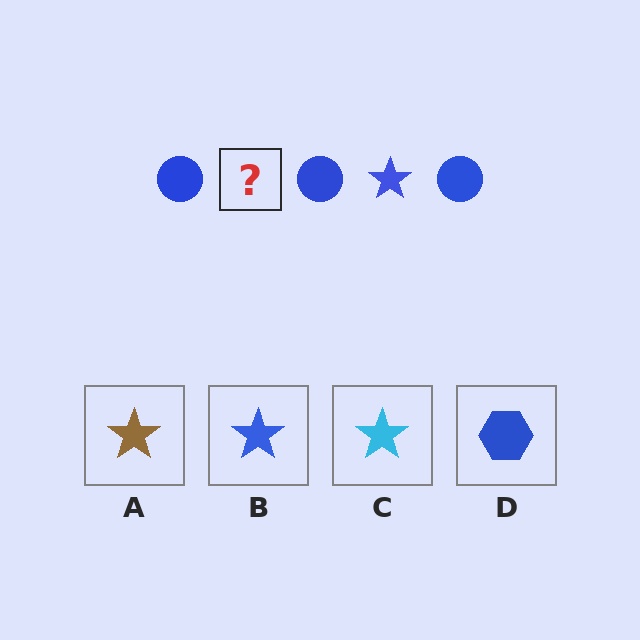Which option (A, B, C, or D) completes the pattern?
B.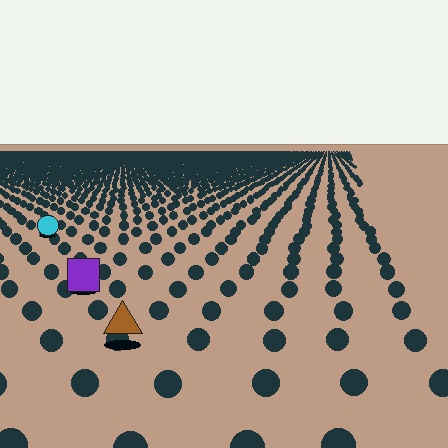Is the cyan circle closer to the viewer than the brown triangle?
No. The brown triangle is closer — you can tell from the texture gradient: the ground texture is coarser near it.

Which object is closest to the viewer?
The brown triangle is closest. The texture marks near it are larger and more spread out.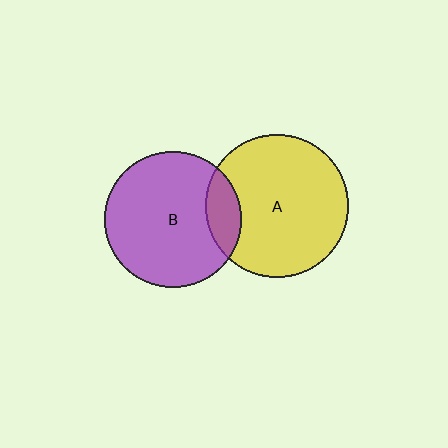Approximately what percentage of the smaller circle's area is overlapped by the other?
Approximately 15%.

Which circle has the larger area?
Circle A (yellow).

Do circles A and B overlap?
Yes.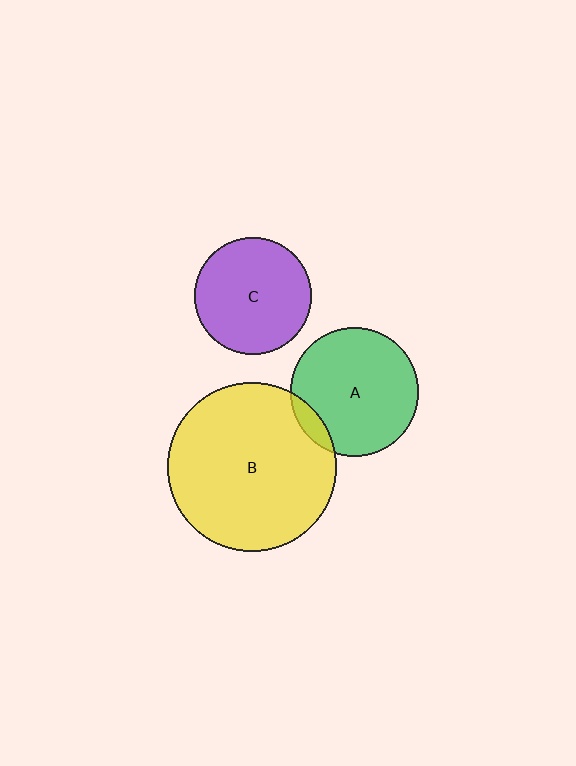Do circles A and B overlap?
Yes.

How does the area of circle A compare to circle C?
Approximately 1.2 times.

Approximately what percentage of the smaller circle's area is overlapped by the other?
Approximately 10%.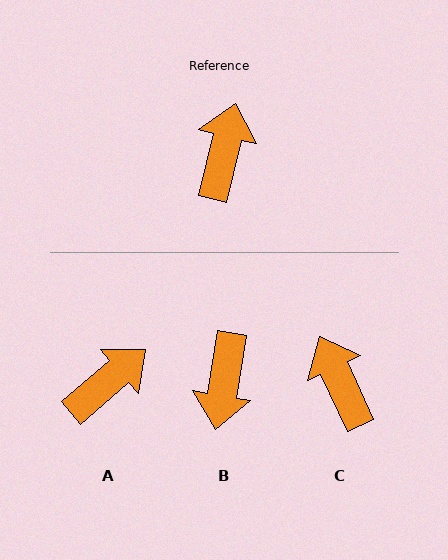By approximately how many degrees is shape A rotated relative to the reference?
Approximately 36 degrees clockwise.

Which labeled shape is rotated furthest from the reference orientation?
B, about 176 degrees away.